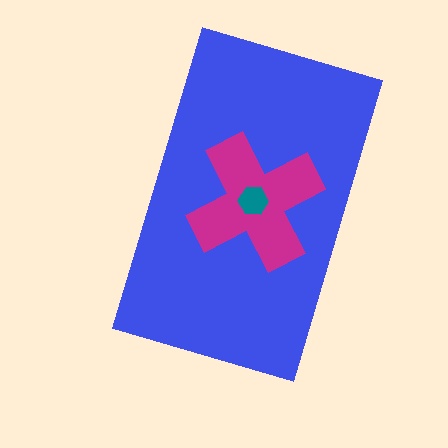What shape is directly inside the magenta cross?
The teal hexagon.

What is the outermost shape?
The blue rectangle.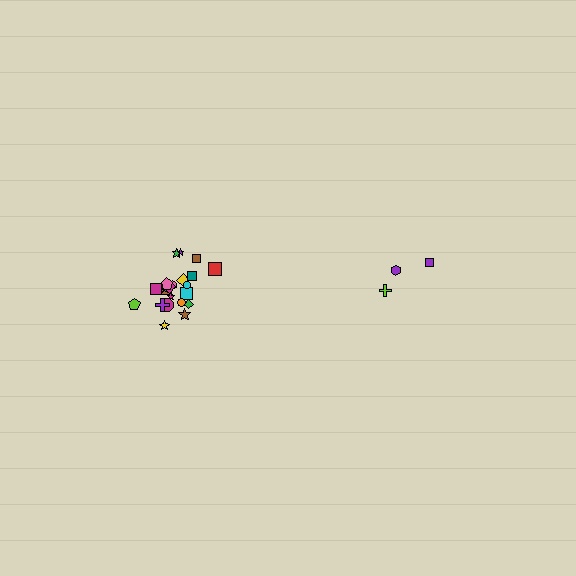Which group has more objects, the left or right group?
The left group.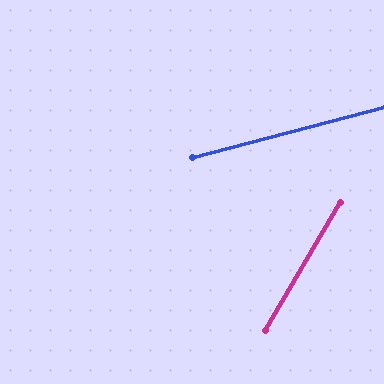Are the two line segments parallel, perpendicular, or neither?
Neither parallel nor perpendicular — they differ by about 45°.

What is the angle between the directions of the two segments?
Approximately 45 degrees.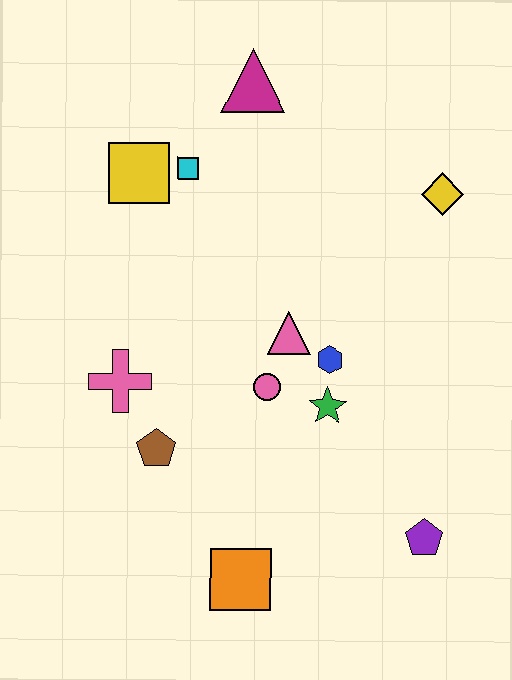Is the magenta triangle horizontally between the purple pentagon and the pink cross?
Yes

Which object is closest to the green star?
The blue hexagon is closest to the green star.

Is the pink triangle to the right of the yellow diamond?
No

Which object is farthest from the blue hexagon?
The magenta triangle is farthest from the blue hexagon.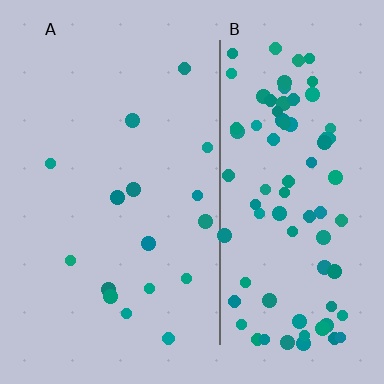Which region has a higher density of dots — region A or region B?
B (the right).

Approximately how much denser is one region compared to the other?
Approximately 5.3× — region B over region A.